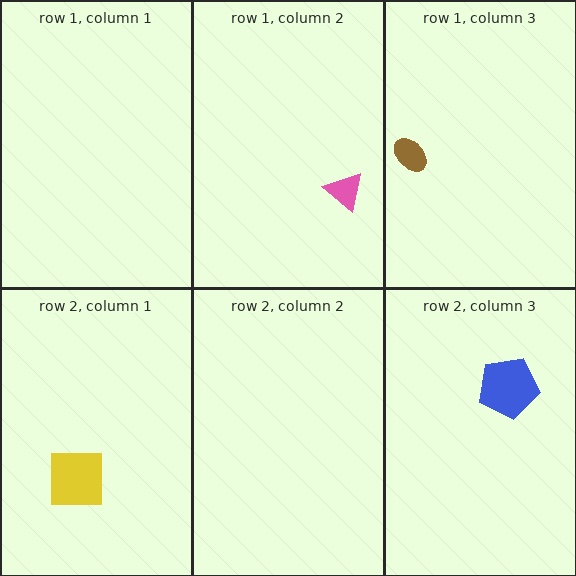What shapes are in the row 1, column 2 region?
The pink triangle.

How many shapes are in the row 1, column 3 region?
1.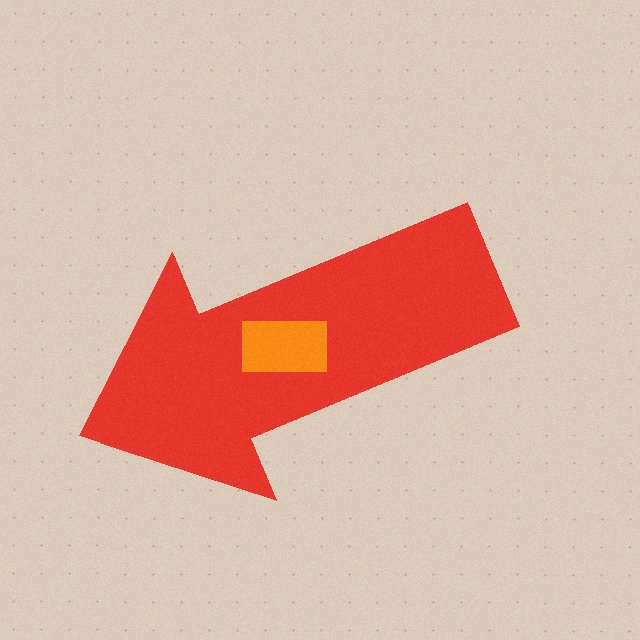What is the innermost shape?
The orange rectangle.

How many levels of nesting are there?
2.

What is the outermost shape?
The red arrow.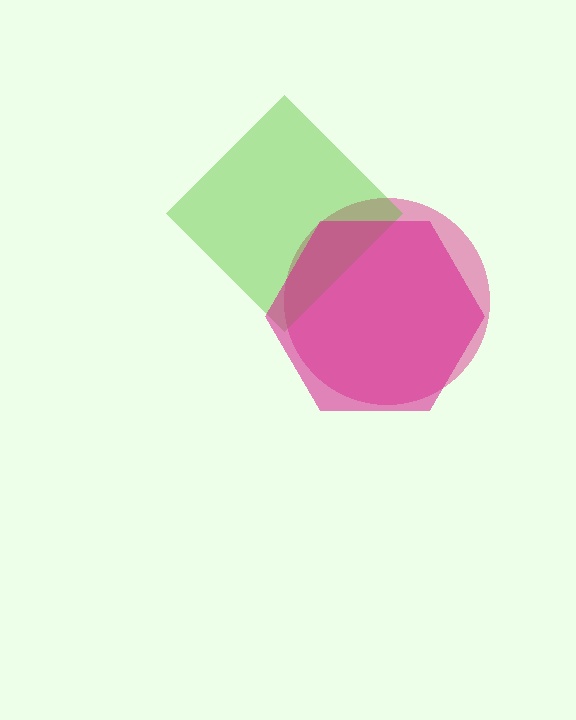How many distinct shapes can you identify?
There are 3 distinct shapes: a pink circle, a lime diamond, a magenta hexagon.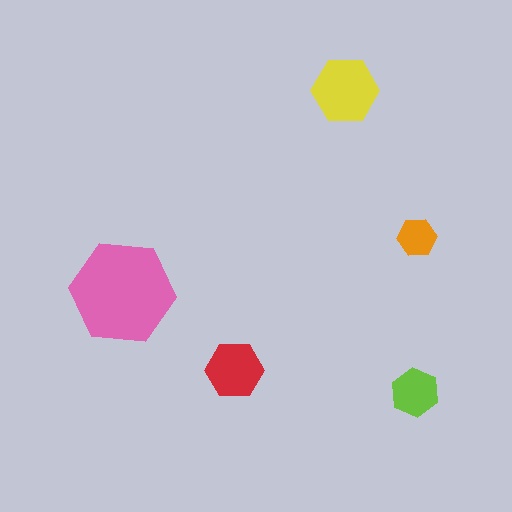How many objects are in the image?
There are 5 objects in the image.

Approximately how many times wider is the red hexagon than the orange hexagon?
About 1.5 times wider.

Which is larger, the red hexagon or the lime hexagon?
The red one.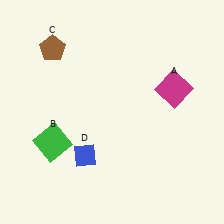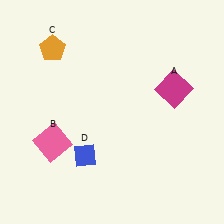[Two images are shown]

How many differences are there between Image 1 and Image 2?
There are 2 differences between the two images.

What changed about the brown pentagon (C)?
In Image 1, C is brown. In Image 2, it changed to orange.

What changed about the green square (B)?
In Image 1, B is green. In Image 2, it changed to pink.